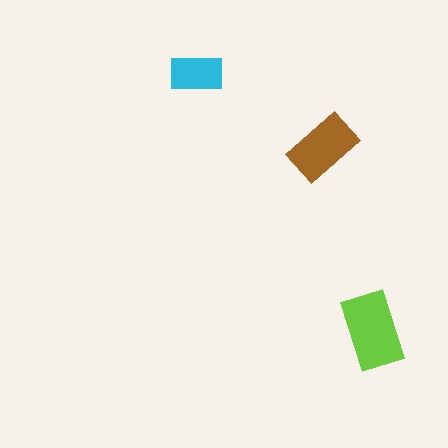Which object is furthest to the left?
The cyan rectangle is leftmost.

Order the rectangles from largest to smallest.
the lime one, the brown one, the cyan one.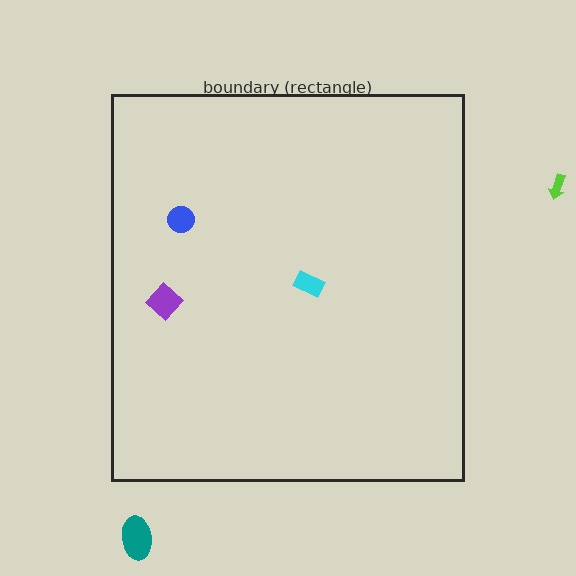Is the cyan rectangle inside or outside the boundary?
Inside.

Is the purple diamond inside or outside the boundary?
Inside.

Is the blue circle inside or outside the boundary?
Inside.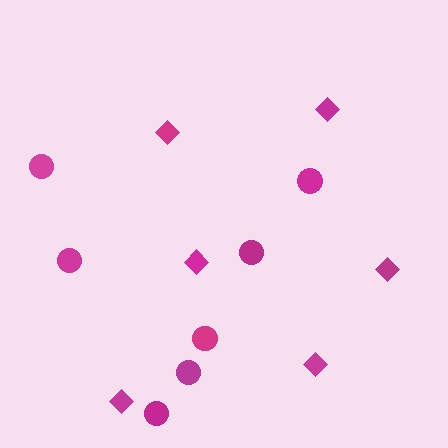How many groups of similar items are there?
There are 2 groups: one group of circles (7) and one group of diamonds (6).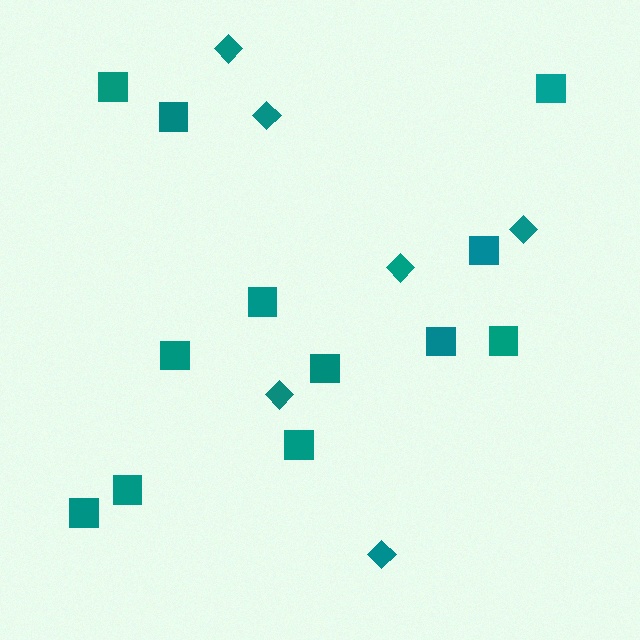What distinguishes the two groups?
There are 2 groups: one group of diamonds (6) and one group of squares (12).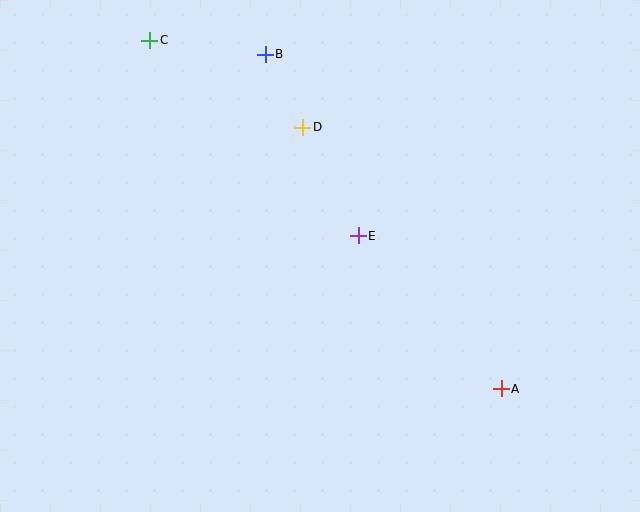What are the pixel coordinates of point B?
Point B is at (265, 54).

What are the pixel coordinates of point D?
Point D is at (303, 128).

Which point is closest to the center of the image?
Point E at (358, 236) is closest to the center.